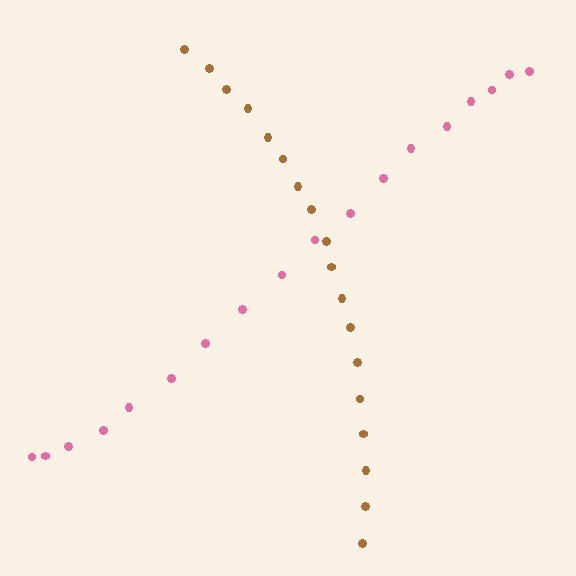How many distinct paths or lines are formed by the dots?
There are 2 distinct paths.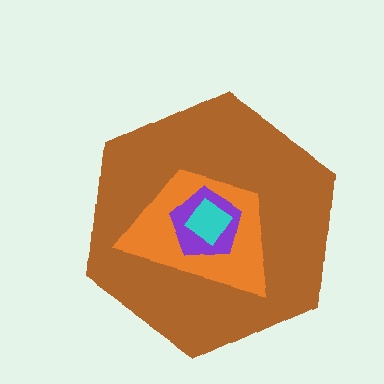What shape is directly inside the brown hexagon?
The orange trapezoid.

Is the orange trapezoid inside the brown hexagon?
Yes.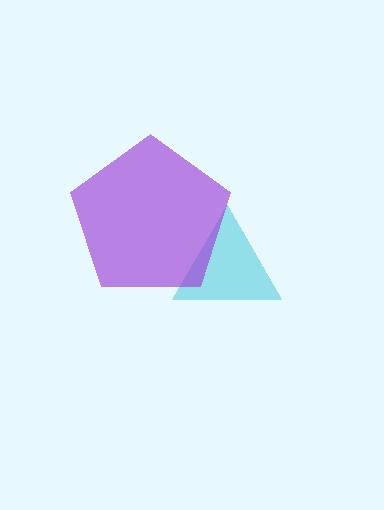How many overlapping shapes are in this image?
There are 2 overlapping shapes in the image.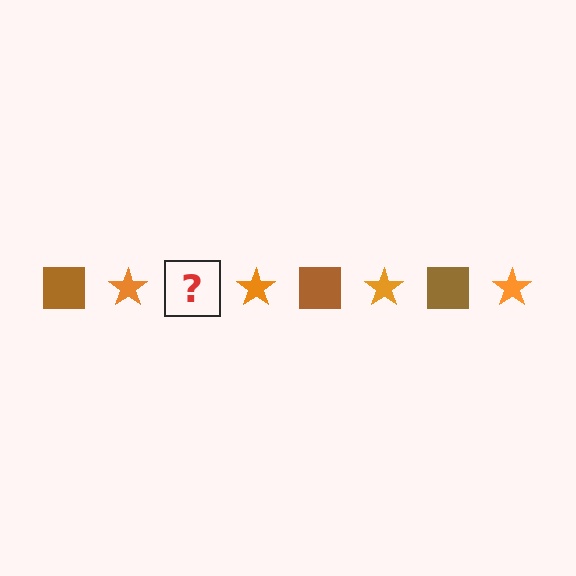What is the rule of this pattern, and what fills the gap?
The rule is that the pattern alternates between brown square and orange star. The gap should be filled with a brown square.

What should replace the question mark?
The question mark should be replaced with a brown square.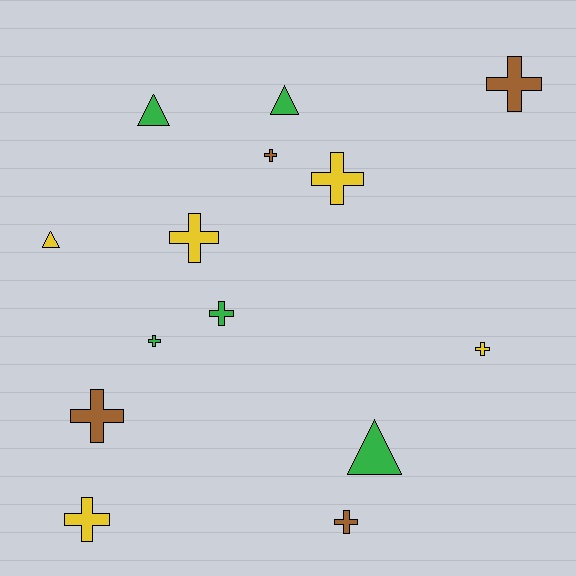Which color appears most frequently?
Green, with 5 objects.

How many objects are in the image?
There are 14 objects.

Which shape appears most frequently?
Cross, with 10 objects.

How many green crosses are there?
There are 2 green crosses.